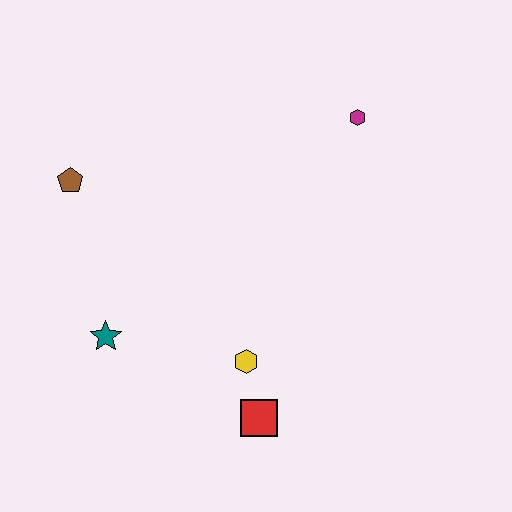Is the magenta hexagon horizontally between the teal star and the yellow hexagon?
No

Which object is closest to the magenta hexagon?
The yellow hexagon is closest to the magenta hexagon.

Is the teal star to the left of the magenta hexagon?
Yes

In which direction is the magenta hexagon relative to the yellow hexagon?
The magenta hexagon is above the yellow hexagon.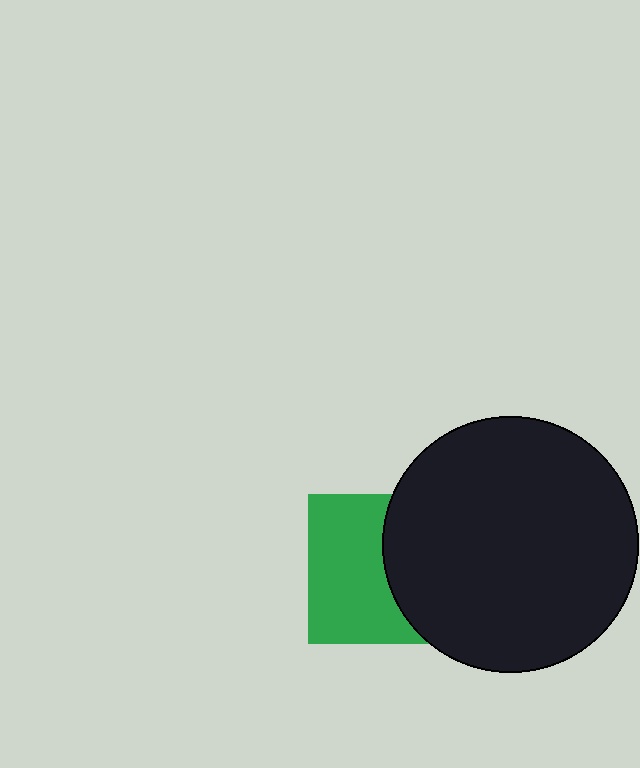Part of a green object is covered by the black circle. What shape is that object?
It is a square.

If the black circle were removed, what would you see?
You would see the complete green square.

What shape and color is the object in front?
The object in front is a black circle.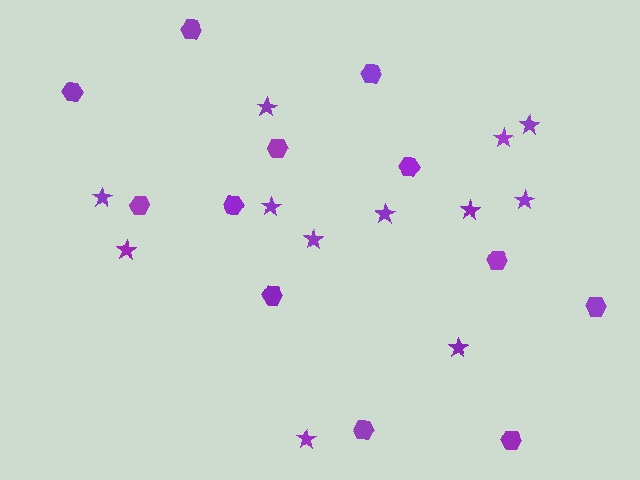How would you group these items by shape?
There are 2 groups: one group of hexagons (12) and one group of stars (12).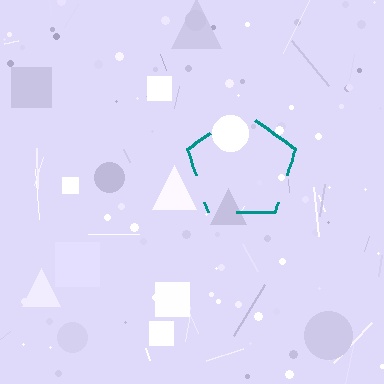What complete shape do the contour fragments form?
The contour fragments form a pentagon.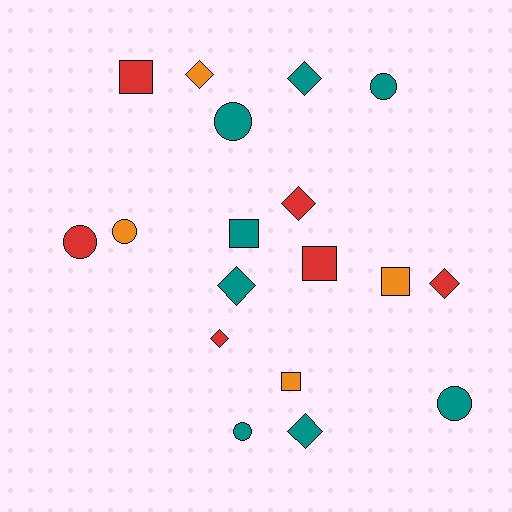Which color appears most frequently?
Teal, with 8 objects.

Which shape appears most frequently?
Diamond, with 7 objects.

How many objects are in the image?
There are 18 objects.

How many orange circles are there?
There is 1 orange circle.